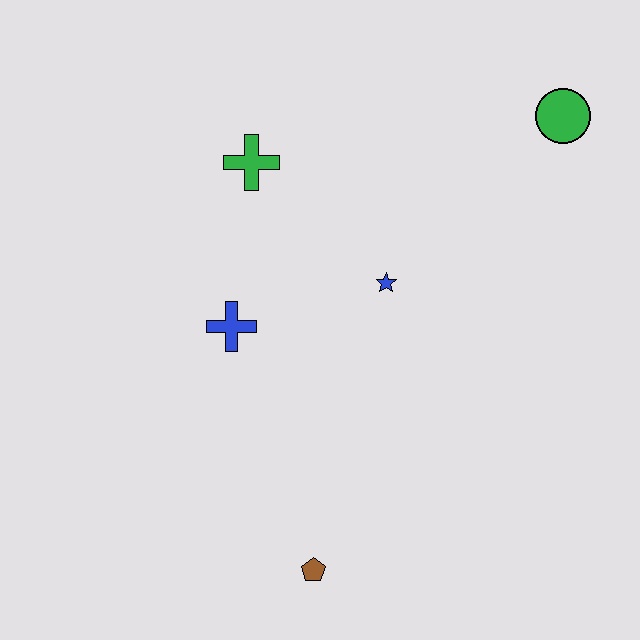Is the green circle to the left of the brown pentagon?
No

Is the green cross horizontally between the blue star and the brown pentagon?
No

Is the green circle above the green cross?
Yes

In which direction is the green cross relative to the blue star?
The green cross is to the left of the blue star.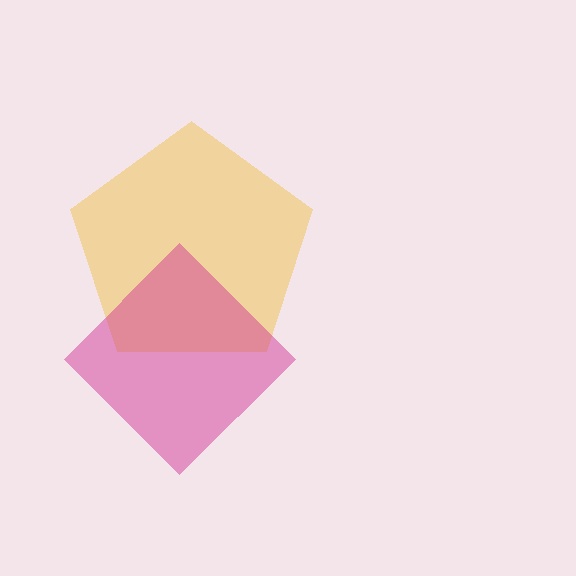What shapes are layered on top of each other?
The layered shapes are: a yellow pentagon, a magenta diamond.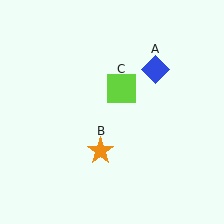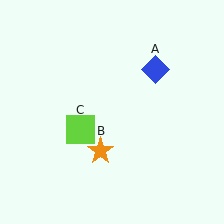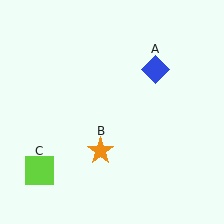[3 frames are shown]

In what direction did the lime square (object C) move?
The lime square (object C) moved down and to the left.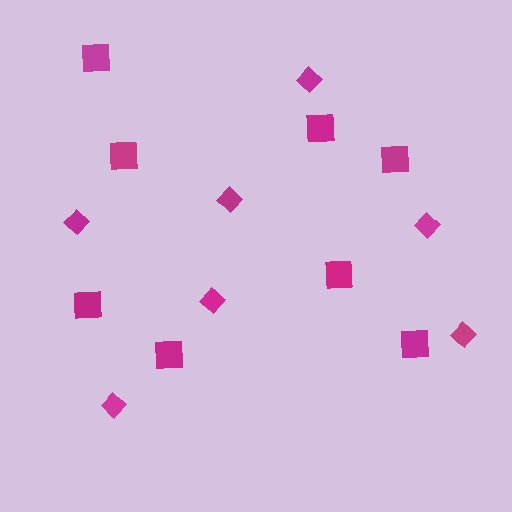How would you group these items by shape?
There are 2 groups: one group of squares (8) and one group of diamonds (7).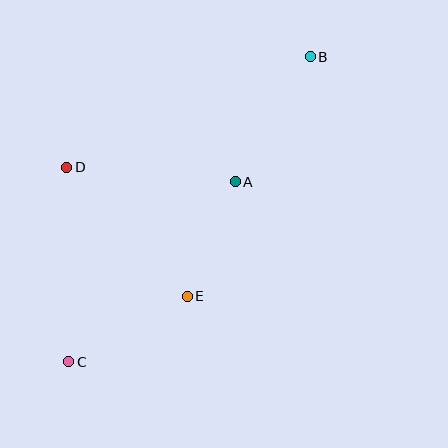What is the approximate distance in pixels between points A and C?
The distance between A and C is approximately 245 pixels.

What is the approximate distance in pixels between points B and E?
The distance between B and E is approximately 270 pixels.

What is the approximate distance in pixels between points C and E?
The distance between C and E is approximately 135 pixels.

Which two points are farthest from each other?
Points B and C are farthest from each other.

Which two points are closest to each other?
Points A and E are closest to each other.